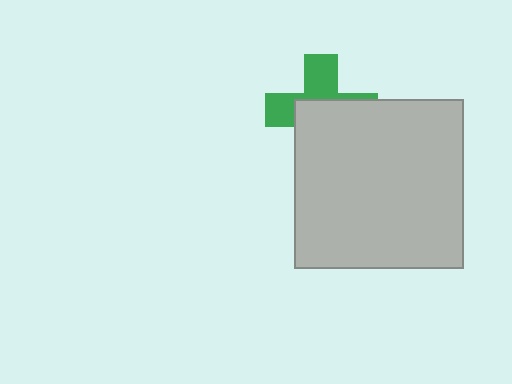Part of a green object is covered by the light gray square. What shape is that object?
It is a cross.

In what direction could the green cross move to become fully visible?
The green cross could move up. That would shift it out from behind the light gray square entirely.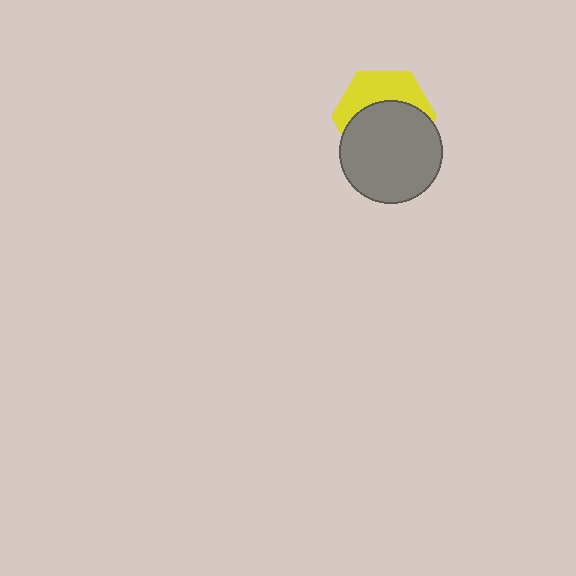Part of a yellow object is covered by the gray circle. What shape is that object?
It is a hexagon.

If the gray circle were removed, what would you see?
You would see the complete yellow hexagon.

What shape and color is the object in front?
The object in front is a gray circle.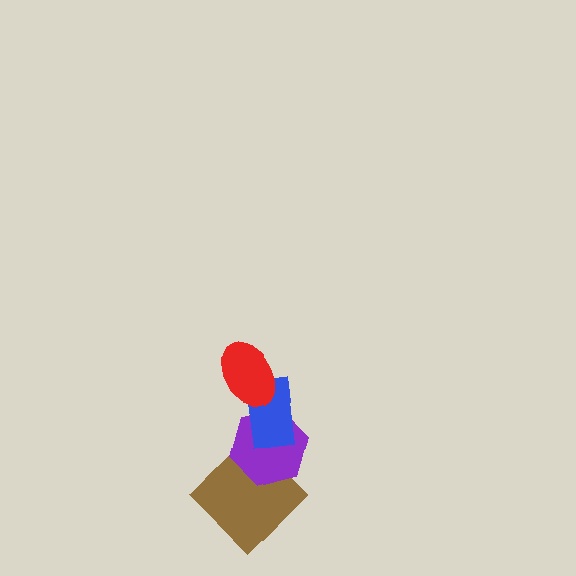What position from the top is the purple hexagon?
The purple hexagon is 3rd from the top.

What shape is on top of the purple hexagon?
The blue rectangle is on top of the purple hexagon.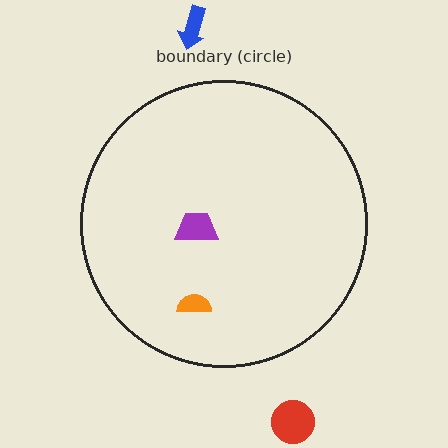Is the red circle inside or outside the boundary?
Outside.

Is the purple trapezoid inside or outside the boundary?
Inside.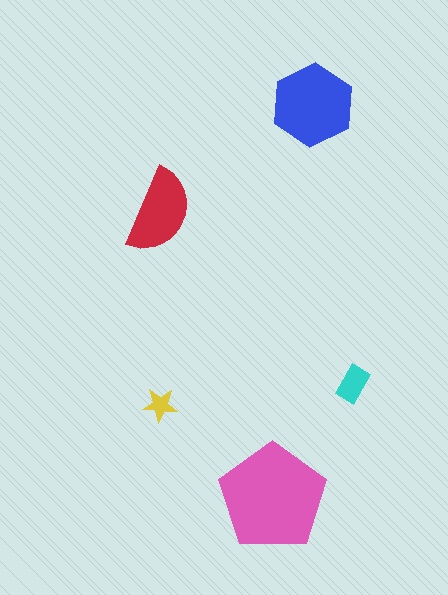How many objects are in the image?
There are 5 objects in the image.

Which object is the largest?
The pink pentagon.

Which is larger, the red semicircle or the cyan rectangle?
The red semicircle.